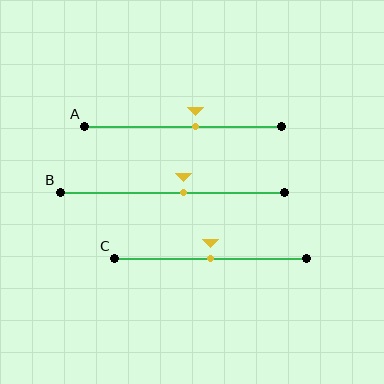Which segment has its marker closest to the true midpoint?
Segment C has its marker closest to the true midpoint.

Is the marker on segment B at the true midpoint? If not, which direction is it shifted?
No, the marker on segment B is shifted to the right by about 5% of the segment length.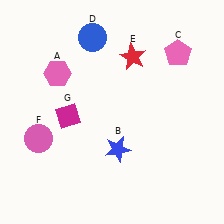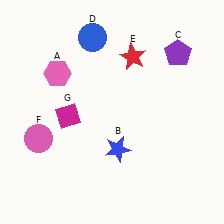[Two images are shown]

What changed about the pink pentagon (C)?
In Image 1, C is pink. In Image 2, it changed to purple.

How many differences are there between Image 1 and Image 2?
There is 1 difference between the two images.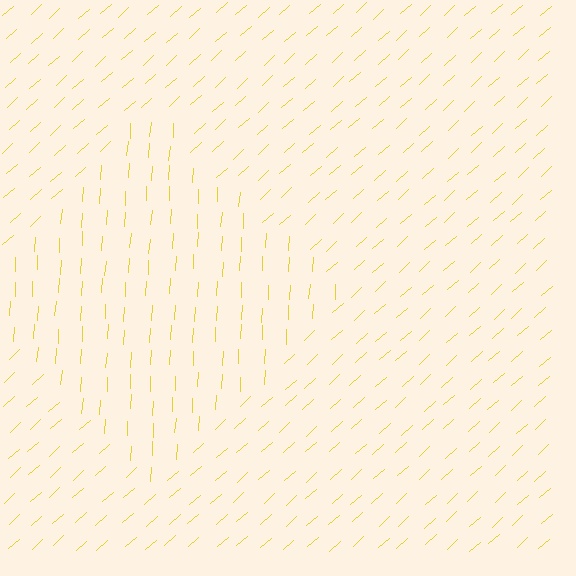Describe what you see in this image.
The image is filled with small yellow line segments. A diamond region in the image has lines oriented differently from the surrounding lines, creating a visible texture boundary.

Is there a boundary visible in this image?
Yes, there is a texture boundary formed by a change in line orientation.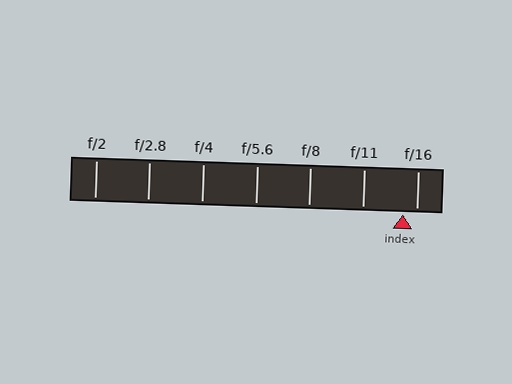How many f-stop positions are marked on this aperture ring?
There are 7 f-stop positions marked.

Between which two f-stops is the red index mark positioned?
The index mark is between f/11 and f/16.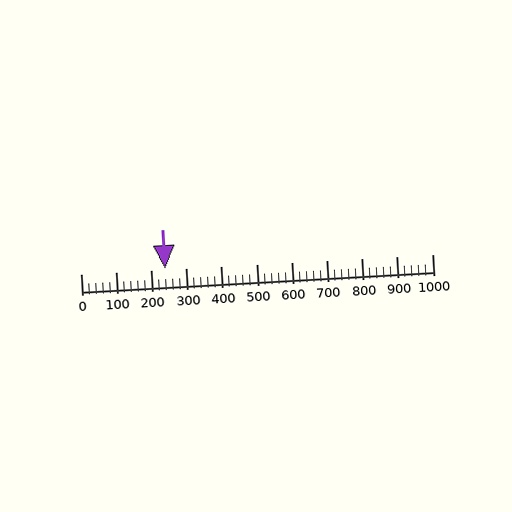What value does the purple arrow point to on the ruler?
The purple arrow points to approximately 240.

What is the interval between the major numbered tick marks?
The major tick marks are spaced 100 units apart.